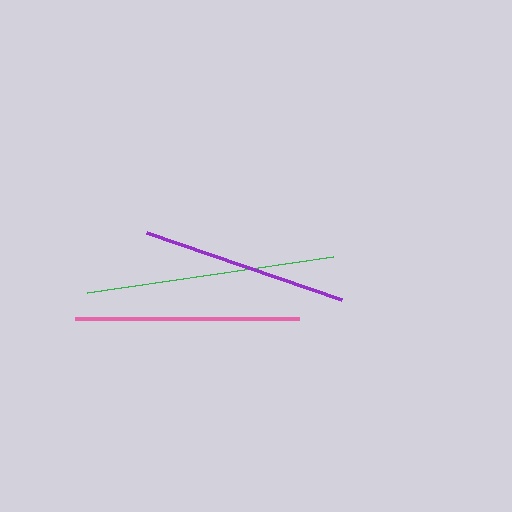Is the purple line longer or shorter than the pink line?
The pink line is longer than the purple line.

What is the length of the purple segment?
The purple segment is approximately 206 pixels long.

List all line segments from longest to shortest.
From longest to shortest: green, pink, purple.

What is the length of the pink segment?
The pink segment is approximately 224 pixels long.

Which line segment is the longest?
The green line is the longest at approximately 248 pixels.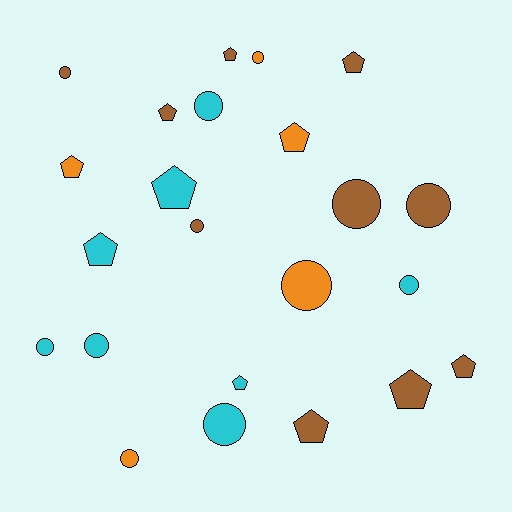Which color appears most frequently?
Brown, with 10 objects.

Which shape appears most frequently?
Circle, with 12 objects.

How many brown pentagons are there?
There are 6 brown pentagons.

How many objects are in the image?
There are 23 objects.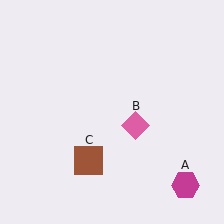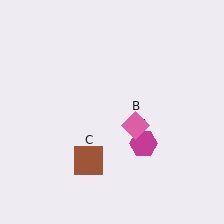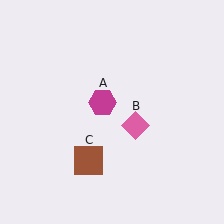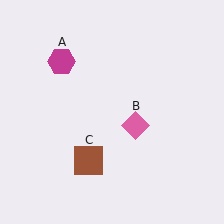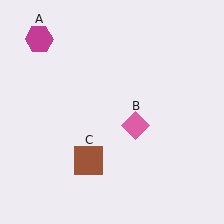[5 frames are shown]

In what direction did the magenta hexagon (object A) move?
The magenta hexagon (object A) moved up and to the left.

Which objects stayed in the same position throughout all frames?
Pink diamond (object B) and brown square (object C) remained stationary.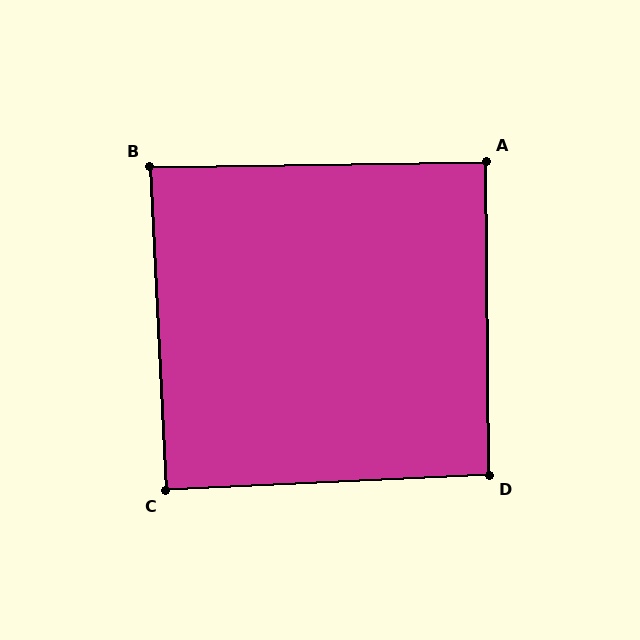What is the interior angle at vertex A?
Approximately 90 degrees (approximately right).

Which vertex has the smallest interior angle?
B, at approximately 88 degrees.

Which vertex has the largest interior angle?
D, at approximately 92 degrees.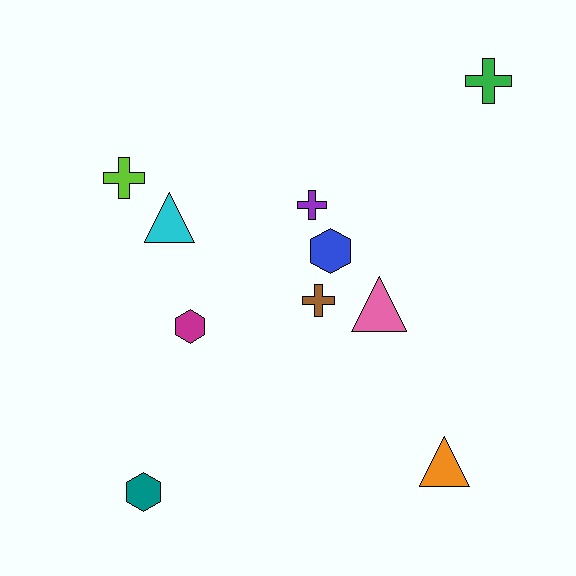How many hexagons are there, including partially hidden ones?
There are 3 hexagons.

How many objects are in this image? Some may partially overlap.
There are 10 objects.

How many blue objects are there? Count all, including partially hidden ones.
There is 1 blue object.